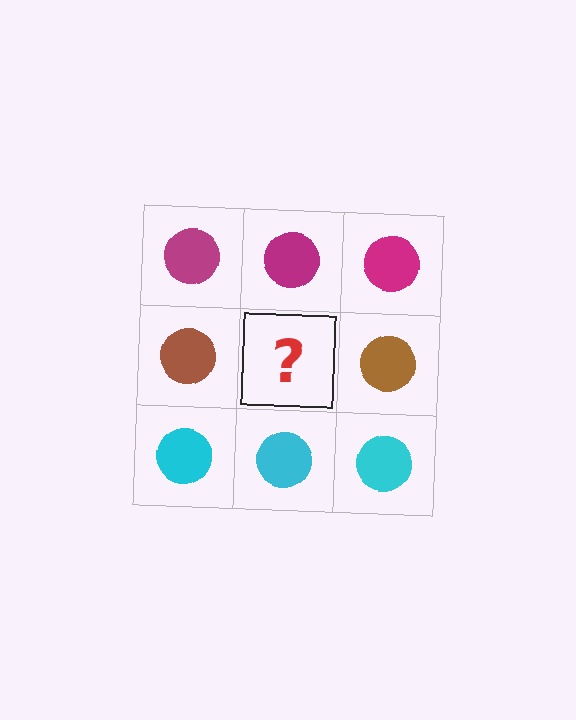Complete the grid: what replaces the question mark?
The question mark should be replaced with a brown circle.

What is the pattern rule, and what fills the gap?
The rule is that each row has a consistent color. The gap should be filled with a brown circle.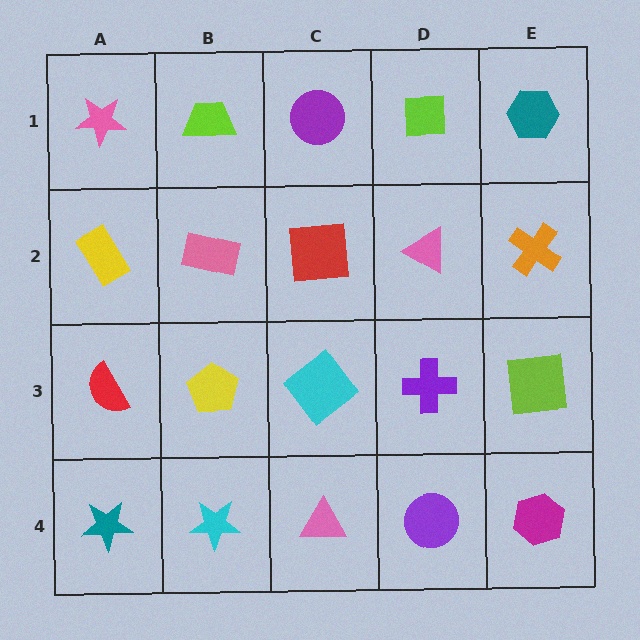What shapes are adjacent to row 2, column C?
A purple circle (row 1, column C), a cyan diamond (row 3, column C), a pink rectangle (row 2, column B), a pink triangle (row 2, column D).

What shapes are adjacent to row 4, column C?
A cyan diamond (row 3, column C), a cyan star (row 4, column B), a purple circle (row 4, column D).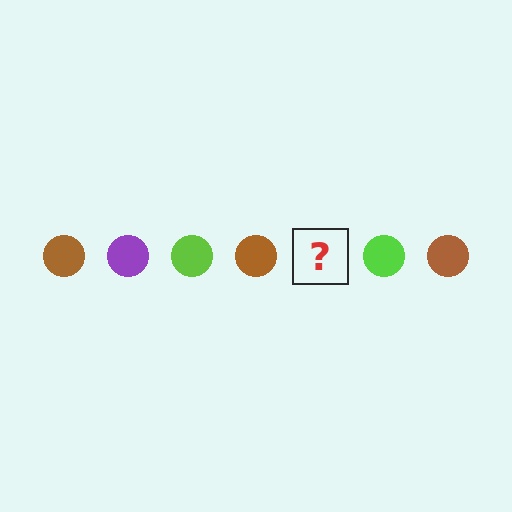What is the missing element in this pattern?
The missing element is a purple circle.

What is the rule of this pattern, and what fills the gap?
The rule is that the pattern cycles through brown, purple, lime circles. The gap should be filled with a purple circle.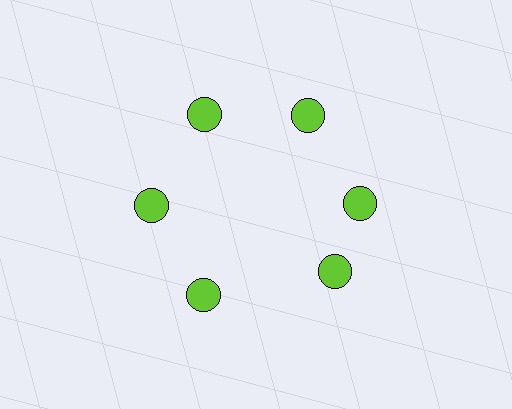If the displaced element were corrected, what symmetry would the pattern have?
It would have 6-fold rotational symmetry — the pattern would map onto itself every 60 degrees.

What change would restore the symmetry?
The symmetry would be restored by rotating it back into even spacing with its neighbors so that all 6 circles sit at equal angles and equal distance from the center.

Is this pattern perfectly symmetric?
No. The 6 lime circles are arranged in a ring, but one element near the 5 o'clock position is rotated out of alignment along the ring, breaking the 6-fold rotational symmetry.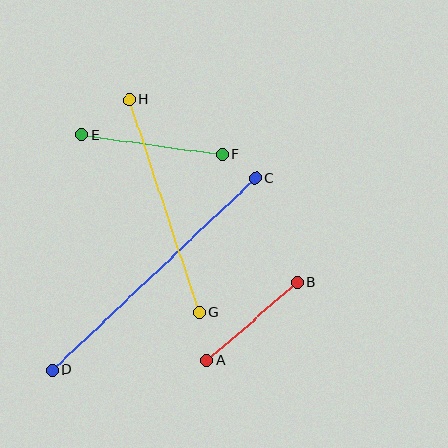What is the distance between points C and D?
The distance is approximately 280 pixels.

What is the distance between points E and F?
The distance is approximately 142 pixels.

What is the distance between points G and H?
The distance is approximately 224 pixels.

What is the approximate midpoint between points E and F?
The midpoint is at approximately (152, 145) pixels.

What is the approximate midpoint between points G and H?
The midpoint is at approximately (165, 206) pixels.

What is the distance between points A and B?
The distance is approximately 120 pixels.